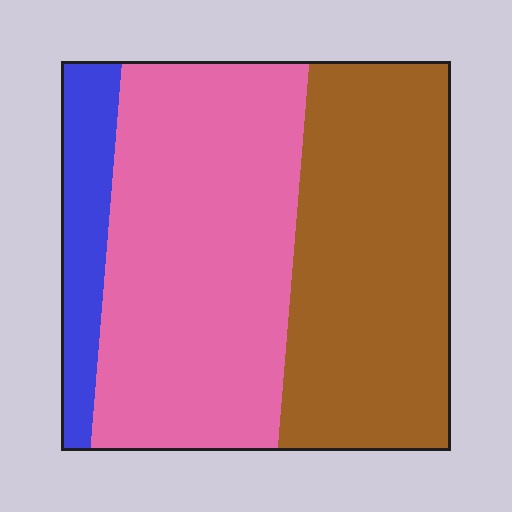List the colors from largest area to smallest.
From largest to smallest: pink, brown, blue.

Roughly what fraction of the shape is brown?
Brown covers about 40% of the shape.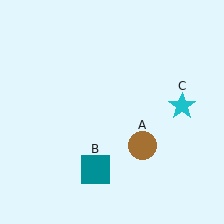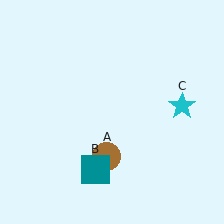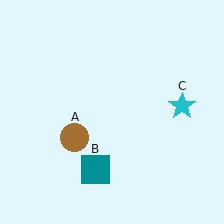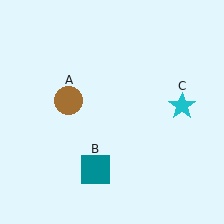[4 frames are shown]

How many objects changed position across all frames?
1 object changed position: brown circle (object A).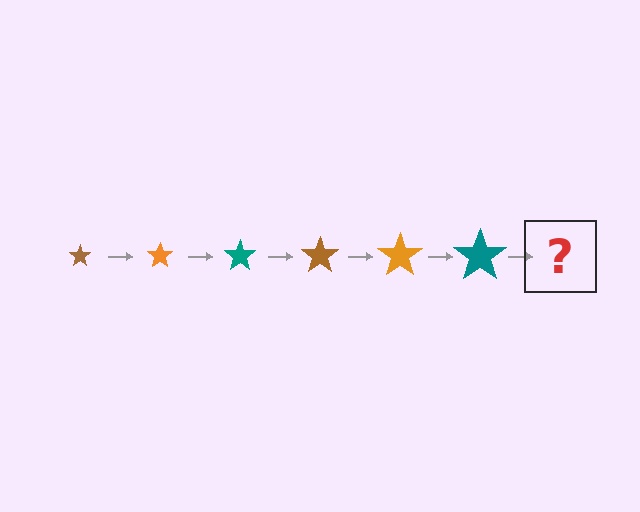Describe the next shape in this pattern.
It should be a brown star, larger than the previous one.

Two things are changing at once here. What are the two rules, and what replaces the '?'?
The two rules are that the star grows larger each step and the color cycles through brown, orange, and teal. The '?' should be a brown star, larger than the previous one.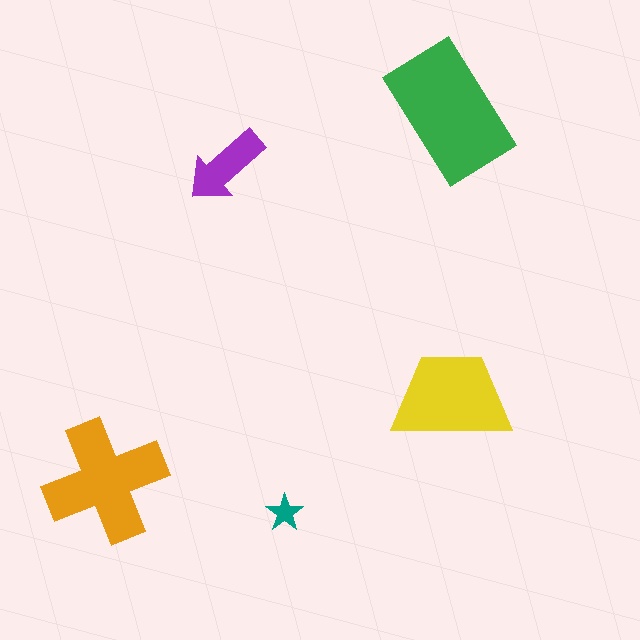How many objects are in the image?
There are 5 objects in the image.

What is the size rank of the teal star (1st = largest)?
5th.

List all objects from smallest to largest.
The teal star, the purple arrow, the yellow trapezoid, the orange cross, the green rectangle.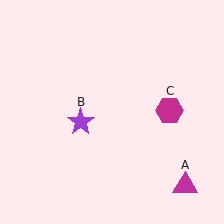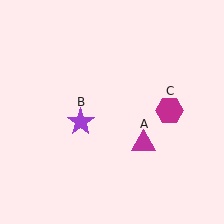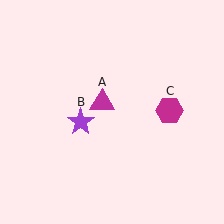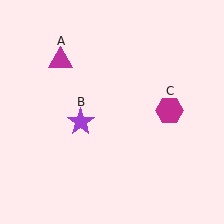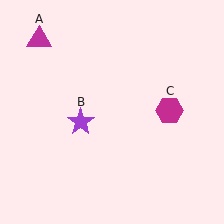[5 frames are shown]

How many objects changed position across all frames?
1 object changed position: magenta triangle (object A).